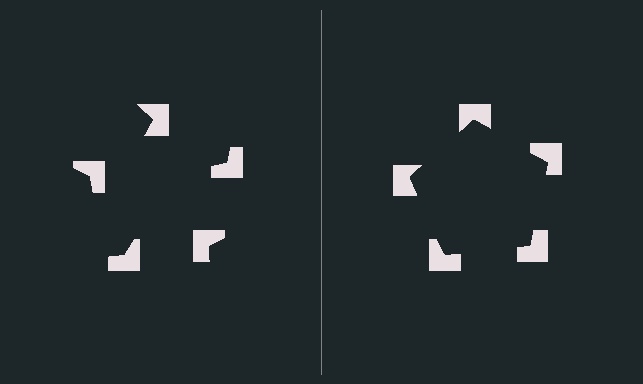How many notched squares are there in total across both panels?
10 — 5 on each side.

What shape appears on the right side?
An illusory pentagon.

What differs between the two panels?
The notched squares are positioned identically on both sides; only the wedge orientations differ. On the right they align to a pentagon; on the left they are misaligned.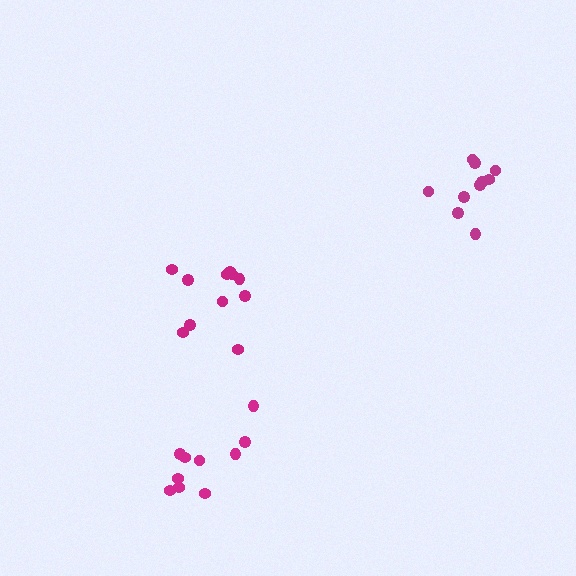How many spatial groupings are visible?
There are 3 spatial groupings.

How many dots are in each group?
Group 1: 10 dots, Group 2: 11 dots, Group 3: 10 dots (31 total).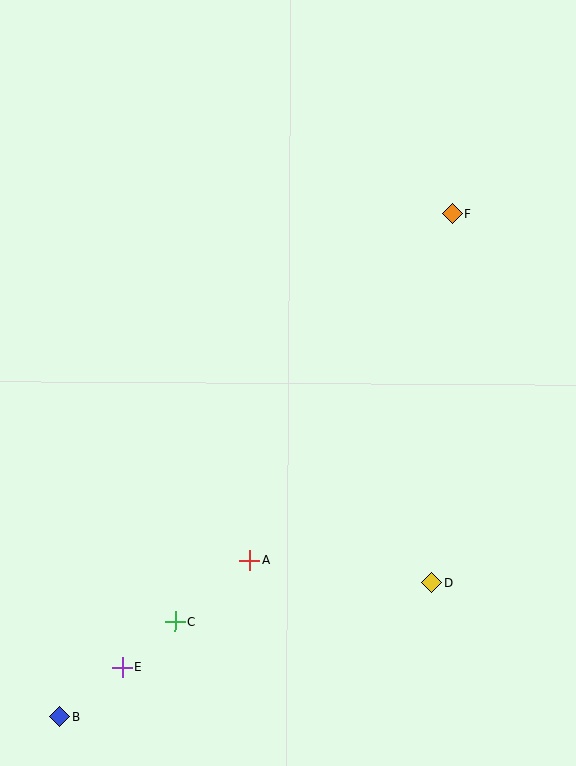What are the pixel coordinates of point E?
Point E is at (123, 667).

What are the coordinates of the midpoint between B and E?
The midpoint between B and E is at (91, 692).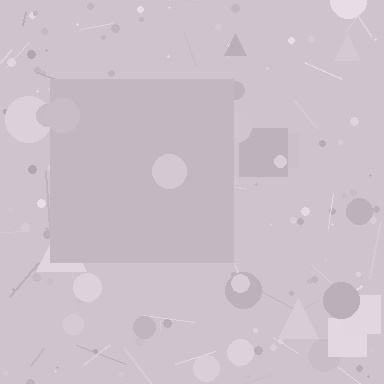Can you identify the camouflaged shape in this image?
The camouflaged shape is a square.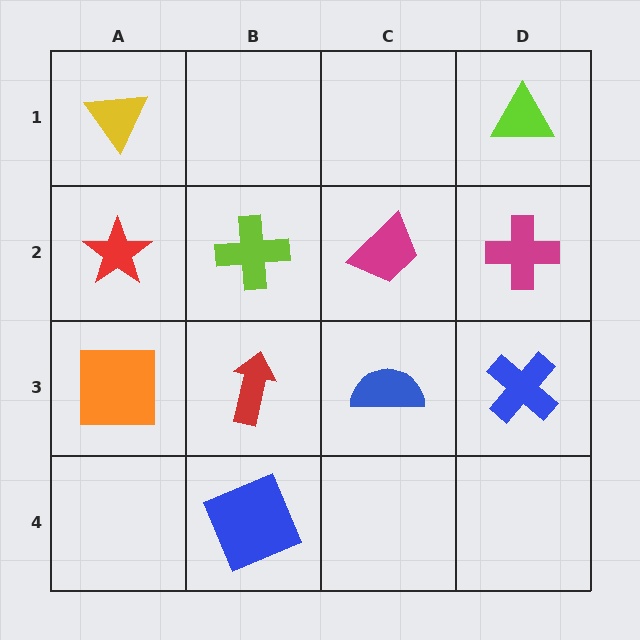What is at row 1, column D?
A lime triangle.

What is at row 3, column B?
A red arrow.